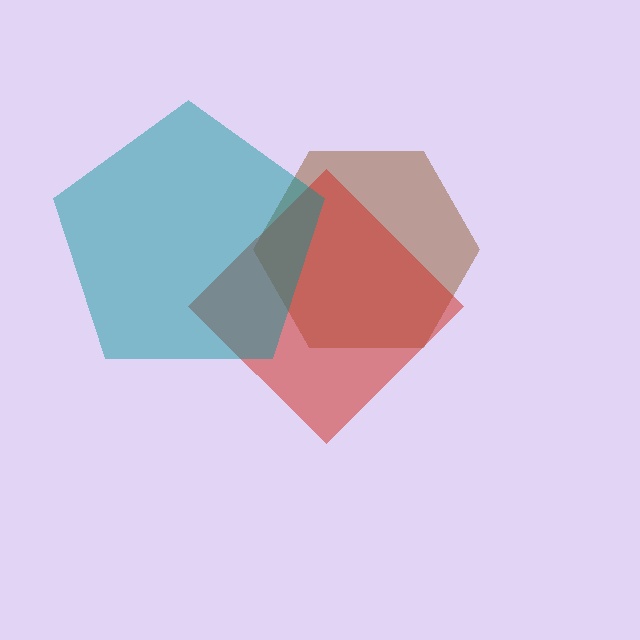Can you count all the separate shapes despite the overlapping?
Yes, there are 3 separate shapes.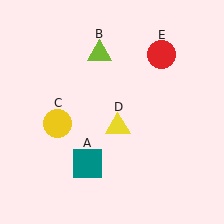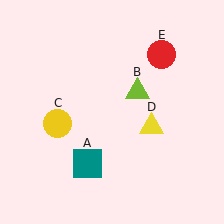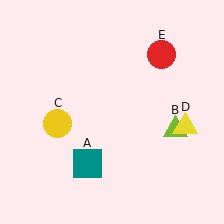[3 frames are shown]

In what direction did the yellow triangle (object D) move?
The yellow triangle (object D) moved right.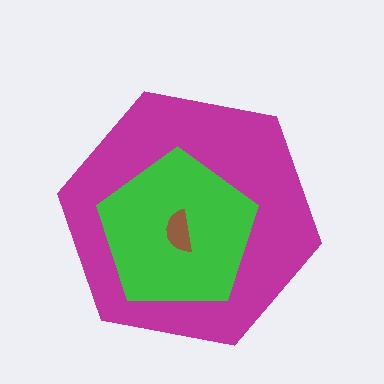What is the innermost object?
The brown semicircle.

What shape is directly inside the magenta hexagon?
The green pentagon.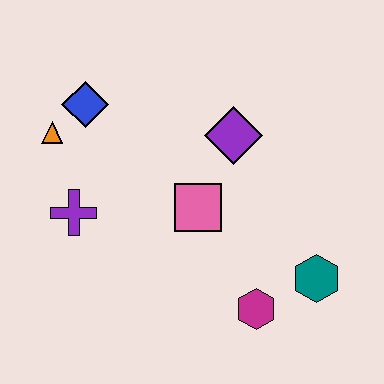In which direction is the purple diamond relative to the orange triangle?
The purple diamond is to the right of the orange triangle.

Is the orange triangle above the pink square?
Yes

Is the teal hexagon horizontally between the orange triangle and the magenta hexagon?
No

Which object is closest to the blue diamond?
The orange triangle is closest to the blue diamond.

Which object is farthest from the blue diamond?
The teal hexagon is farthest from the blue diamond.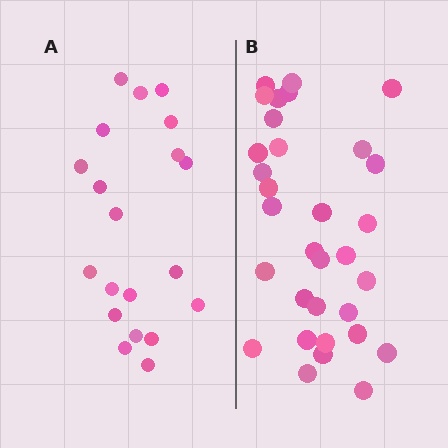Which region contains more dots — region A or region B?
Region B (the right region) has more dots.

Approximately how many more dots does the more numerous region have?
Region B has roughly 12 or so more dots than region A.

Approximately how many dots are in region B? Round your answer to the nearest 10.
About 30 dots. (The exact count is 32, which rounds to 30.)